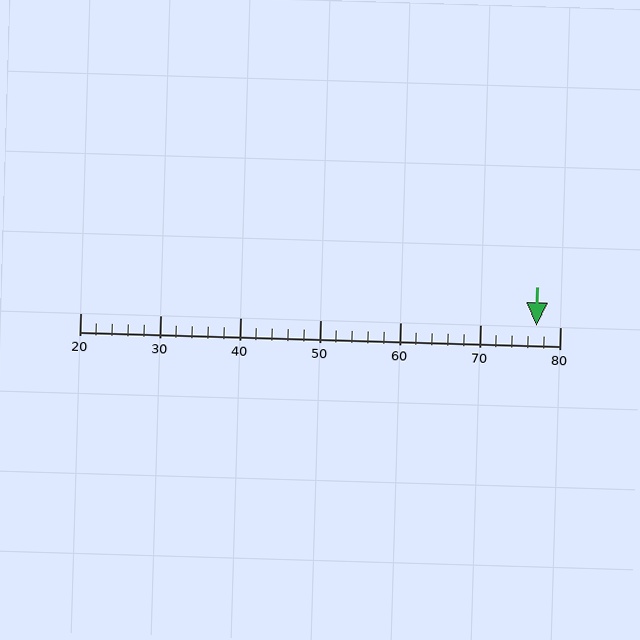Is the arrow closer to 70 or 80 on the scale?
The arrow is closer to 80.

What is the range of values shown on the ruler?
The ruler shows values from 20 to 80.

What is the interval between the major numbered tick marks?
The major tick marks are spaced 10 units apart.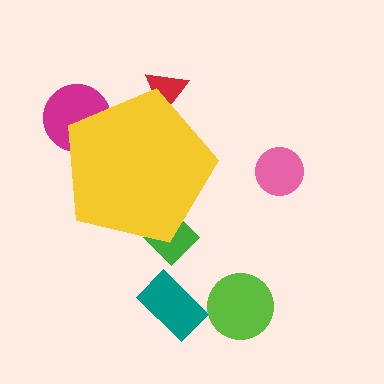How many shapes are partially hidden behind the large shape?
3 shapes are partially hidden.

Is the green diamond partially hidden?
Yes, the green diamond is partially hidden behind the yellow pentagon.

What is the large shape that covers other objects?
A yellow pentagon.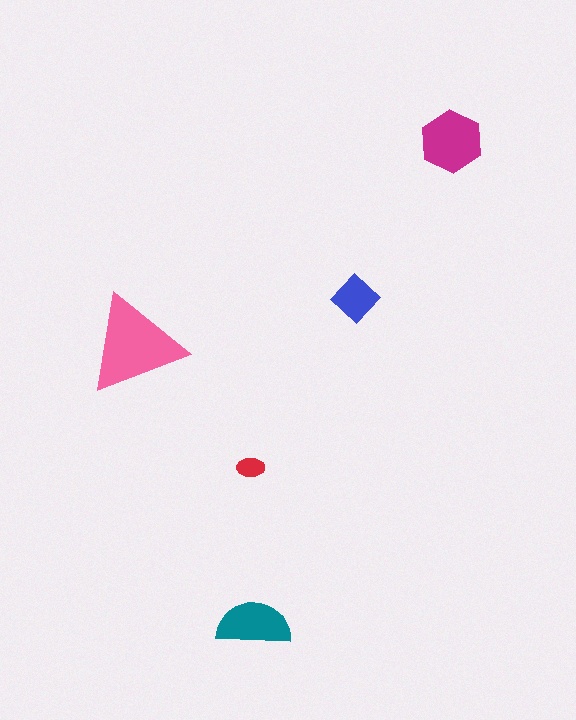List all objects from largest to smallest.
The pink triangle, the magenta hexagon, the teal semicircle, the blue diamond, the red ellipse.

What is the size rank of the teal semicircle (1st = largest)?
3rd.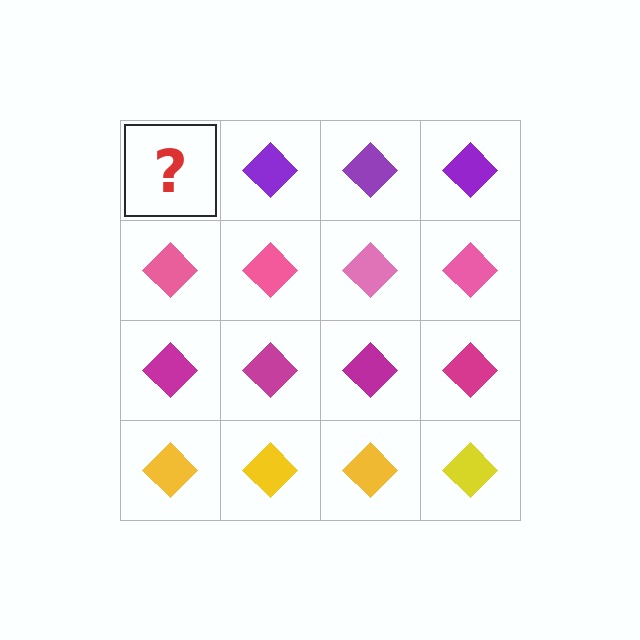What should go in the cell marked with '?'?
The missing cell should contain a purple diamond.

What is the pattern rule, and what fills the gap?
The rule is that each row has a consistent color. The gap should be filled with a purple diamond.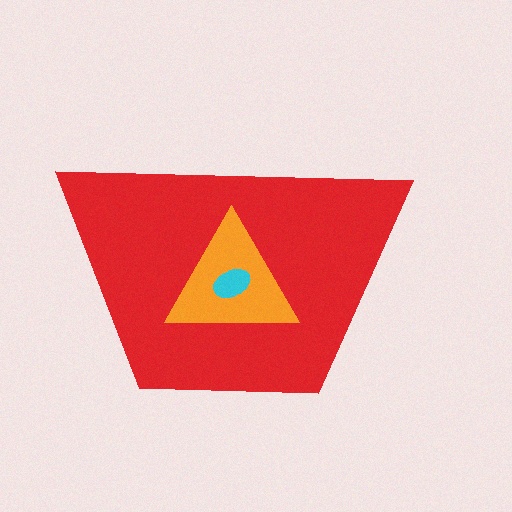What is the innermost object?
The cyan ellipse.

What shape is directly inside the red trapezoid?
The orange triangle.